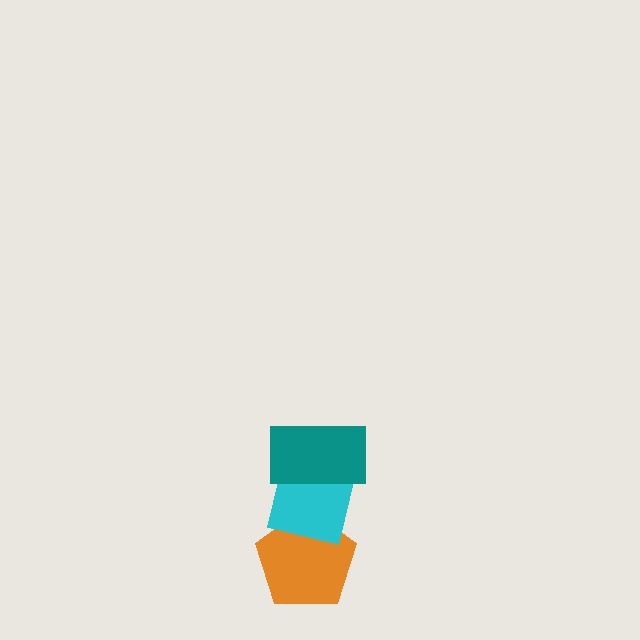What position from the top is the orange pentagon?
The orange pentagon is 3rd from the top.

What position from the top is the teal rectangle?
The teal rectangle is 1st from the top.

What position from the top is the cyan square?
The cyan square is 2nd from the top.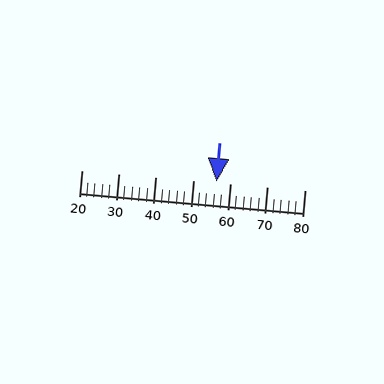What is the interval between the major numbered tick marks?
The major tick marks are spaced 10 units apart.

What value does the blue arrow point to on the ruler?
The blue arrow points to approximately 56.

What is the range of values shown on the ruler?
The ruler shows values from 20 to 80.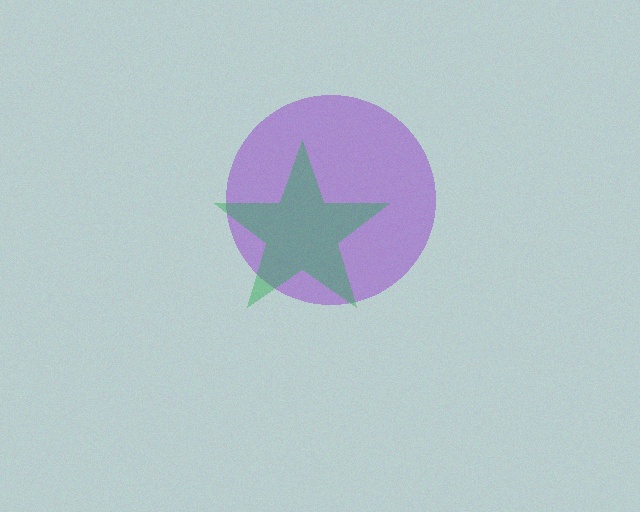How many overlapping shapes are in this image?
There are 2 overlapping shapes in the image.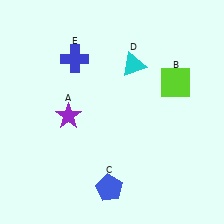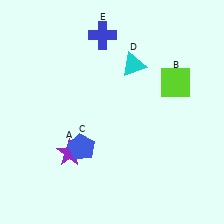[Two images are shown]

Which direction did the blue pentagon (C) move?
The blue pentagon (C) moved up.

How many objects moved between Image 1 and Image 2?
3 objects moved between the two images.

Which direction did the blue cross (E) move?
The blue cross (E) moved right.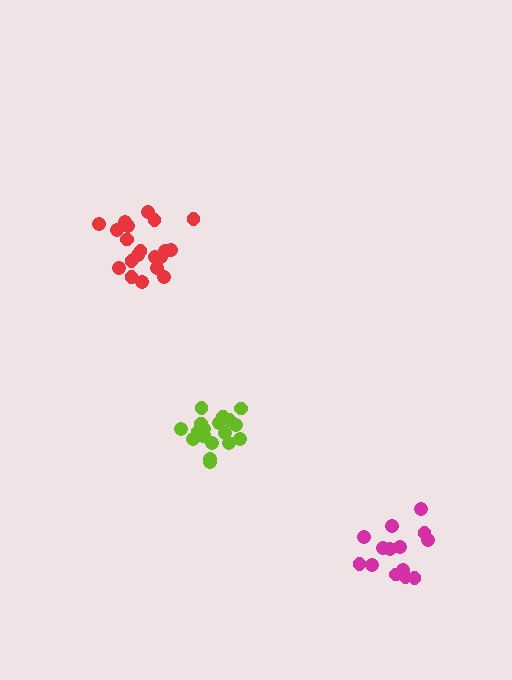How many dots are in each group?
Group 1: 19 dots, Group 2: 20 dots, Group 3: 14 dots (53 total).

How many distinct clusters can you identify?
There are 3 distinct clusters.